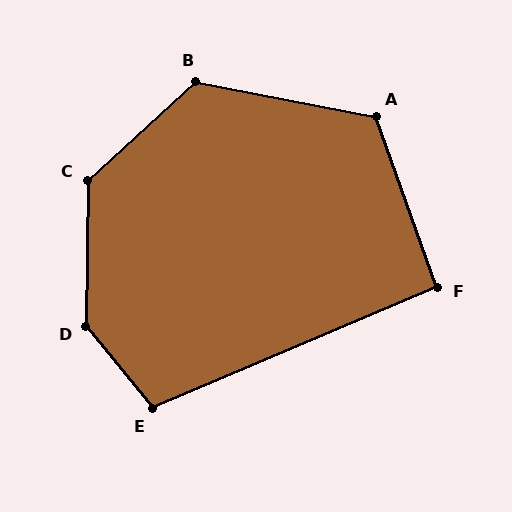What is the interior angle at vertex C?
Approximately 133 degrees (obtuse).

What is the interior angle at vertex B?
Approximately 127 degrees (obtuse).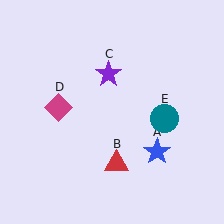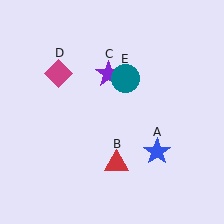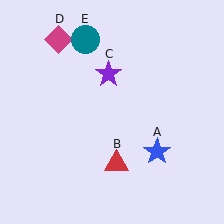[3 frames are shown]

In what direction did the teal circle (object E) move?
The teal circle (object E) moved up and to the left.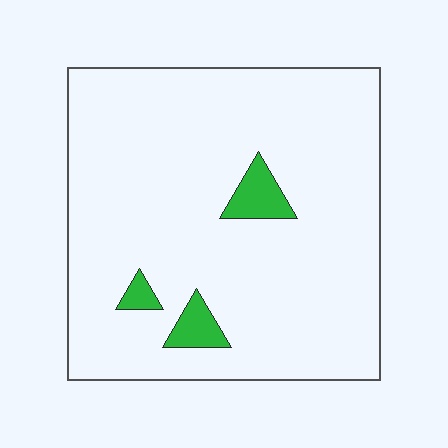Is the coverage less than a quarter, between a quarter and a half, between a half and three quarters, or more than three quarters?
Less than a quarter.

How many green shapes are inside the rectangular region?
3.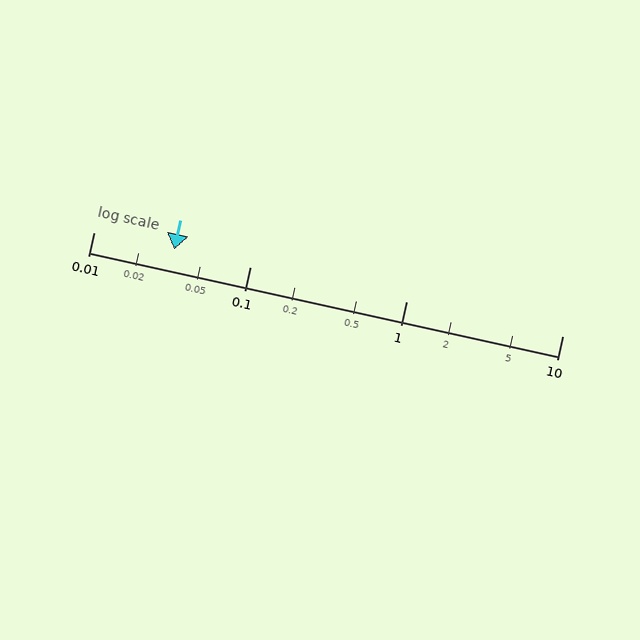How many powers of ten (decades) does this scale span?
The scale spans 3 decades, from 0.01 to 10.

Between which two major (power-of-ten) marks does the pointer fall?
The pointer is between 0.01 and 0.1.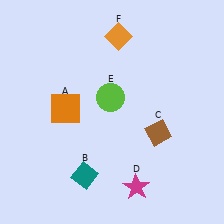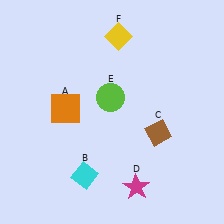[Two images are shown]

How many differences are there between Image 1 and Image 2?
There are 2 differences between the two images.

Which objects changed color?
B changed from teal to cyan. F changed from orange to yellow.